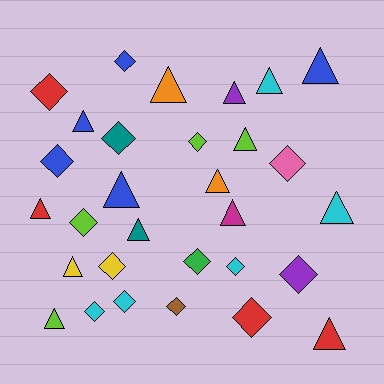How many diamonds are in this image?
There are 15 diamonds.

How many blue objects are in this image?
There are 5 blue objects.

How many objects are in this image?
There are 30 objects.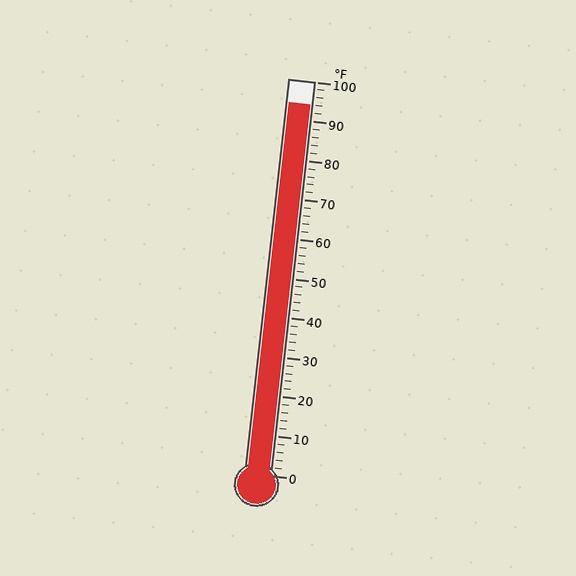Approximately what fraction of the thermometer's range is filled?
The thermometer is filled to approximately 95% of its range.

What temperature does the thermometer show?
The thermometer shows approximately 94°F.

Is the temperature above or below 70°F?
The temperature is above 70°F.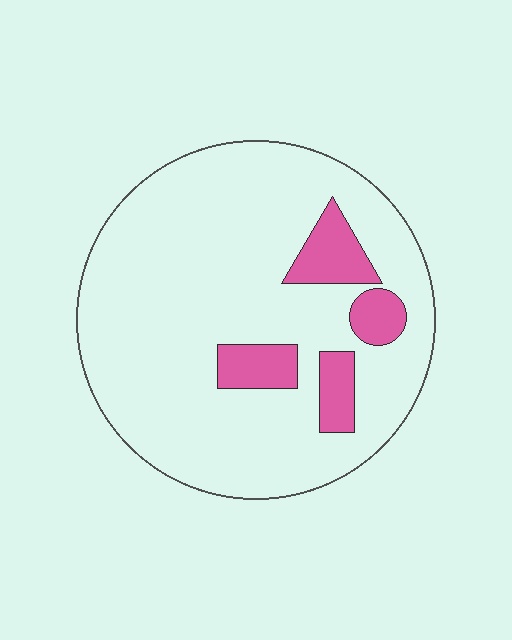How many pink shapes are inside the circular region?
4.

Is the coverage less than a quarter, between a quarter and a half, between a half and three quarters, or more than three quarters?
Less than a quarter.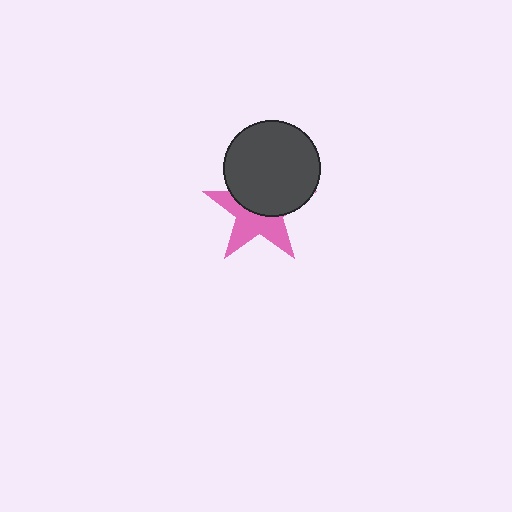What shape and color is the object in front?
The object in front is a dark gray circle.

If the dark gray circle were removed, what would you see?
You would see the complete pink star.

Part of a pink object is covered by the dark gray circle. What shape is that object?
It is a star.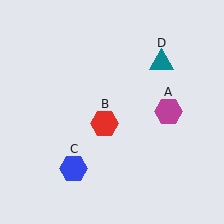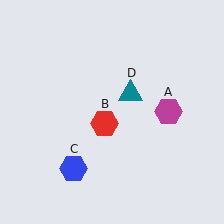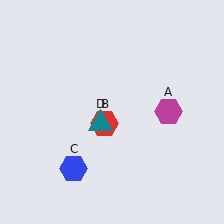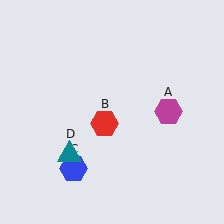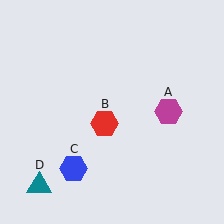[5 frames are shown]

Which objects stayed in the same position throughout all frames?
Magenta hexagon (object A) and red hexagon (object B) and blue hexagon (object C) remained stationary.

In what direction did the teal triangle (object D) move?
The teal triangle (object D) moved down and to the left.